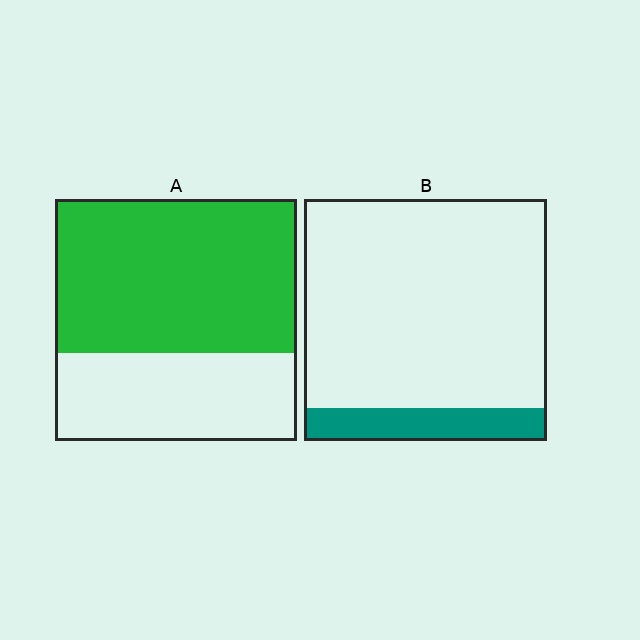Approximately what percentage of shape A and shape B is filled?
A is approximately 65% and B is approximately 15%.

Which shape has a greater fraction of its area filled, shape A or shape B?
Shape A.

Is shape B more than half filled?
No.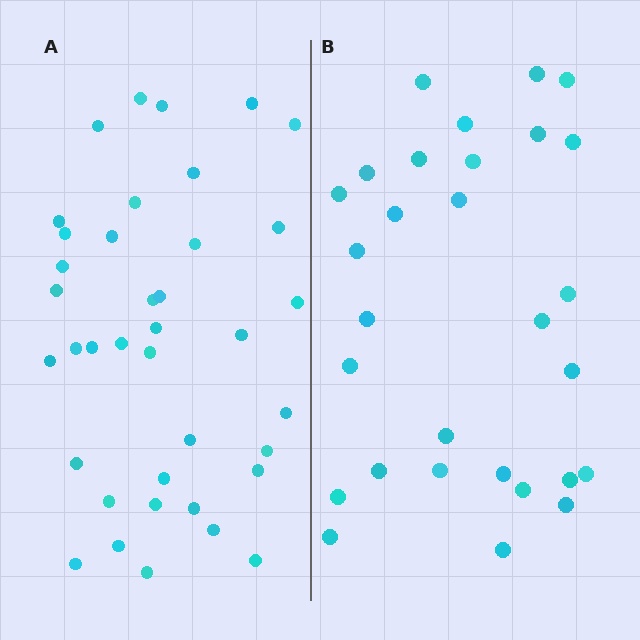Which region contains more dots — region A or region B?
Region A (the left region) has more dots.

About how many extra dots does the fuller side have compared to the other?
Region A has roughly 8 or so more dots than region B.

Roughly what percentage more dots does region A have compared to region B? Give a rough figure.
About 30% more.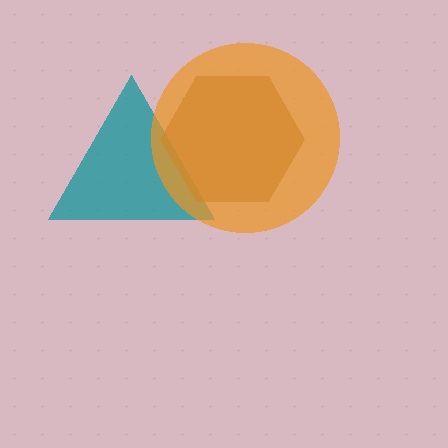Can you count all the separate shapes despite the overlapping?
Yes, there are 3 separate shapes.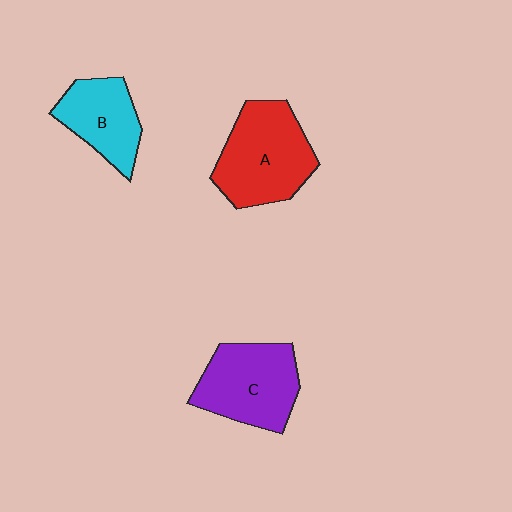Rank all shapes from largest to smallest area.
From largest to smallest: A (red), C (purple), B (cyan).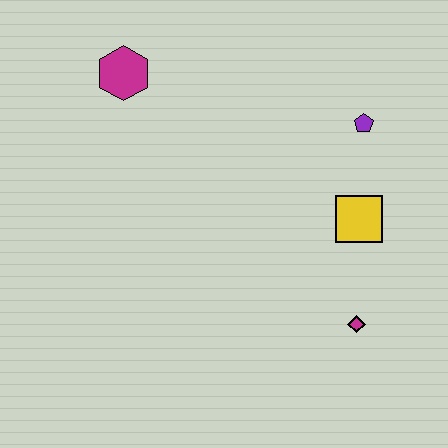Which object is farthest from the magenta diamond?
The magenta hexagon is farthest from the magenta diamond.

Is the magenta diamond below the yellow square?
Yes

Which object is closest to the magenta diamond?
The yellow square is closest to the magenta diamond.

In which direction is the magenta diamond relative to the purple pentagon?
The magenta diamond is below the purple pentagon.